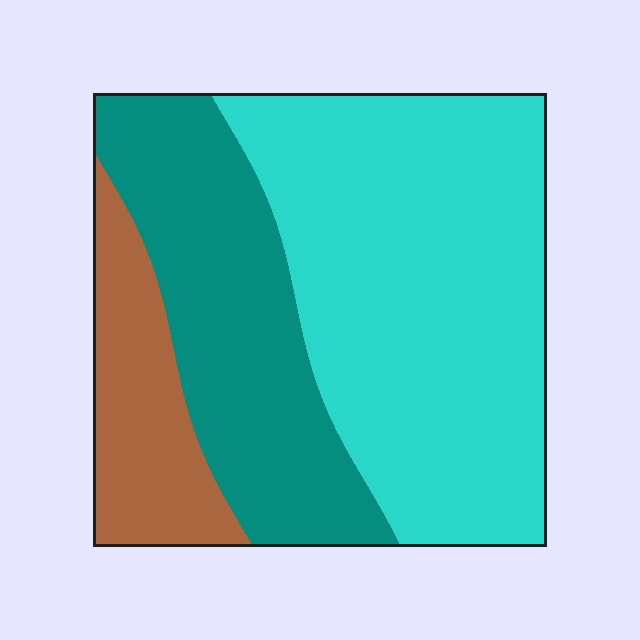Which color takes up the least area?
Brown, at roughly 15%.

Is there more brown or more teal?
Teal.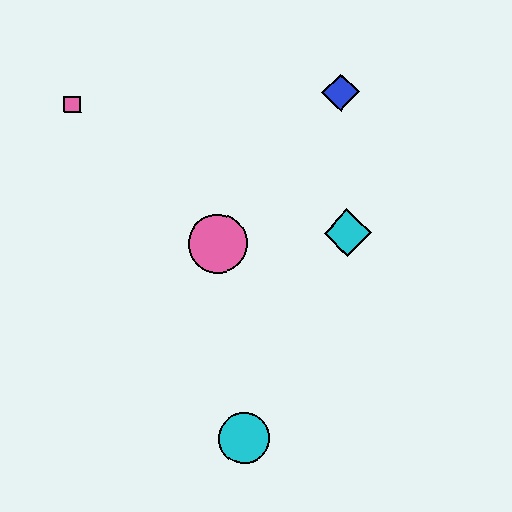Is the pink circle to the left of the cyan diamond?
Yes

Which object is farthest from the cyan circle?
The pink square is farthest from the cyan circle.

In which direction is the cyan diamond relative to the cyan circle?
The cyan diamond is above the cyan circle.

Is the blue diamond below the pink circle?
No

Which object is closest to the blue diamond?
The cyan diamond is closest to the blue diamond.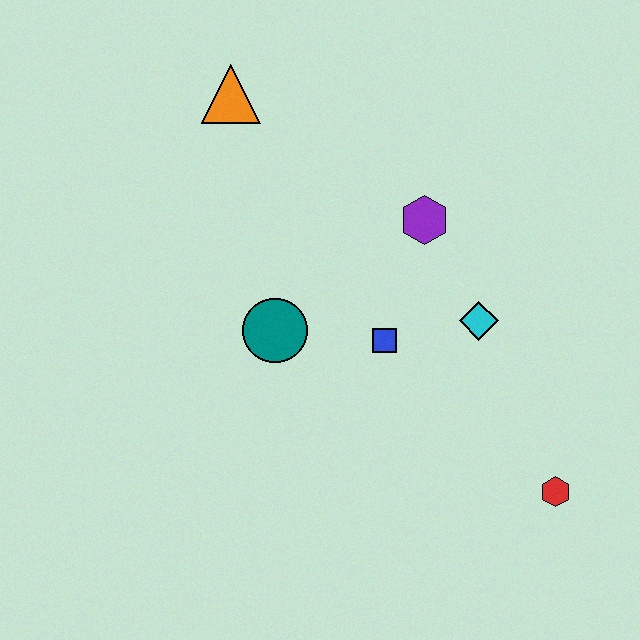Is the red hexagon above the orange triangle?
No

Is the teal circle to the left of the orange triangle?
No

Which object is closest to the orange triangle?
The purple hexagon is closest to the orange triangle.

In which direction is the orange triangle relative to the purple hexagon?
The orange triangle is to the left of the purple hexagon.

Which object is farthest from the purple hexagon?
The red hexagon is farthest from the purple hexagon.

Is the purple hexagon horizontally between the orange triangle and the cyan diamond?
Yes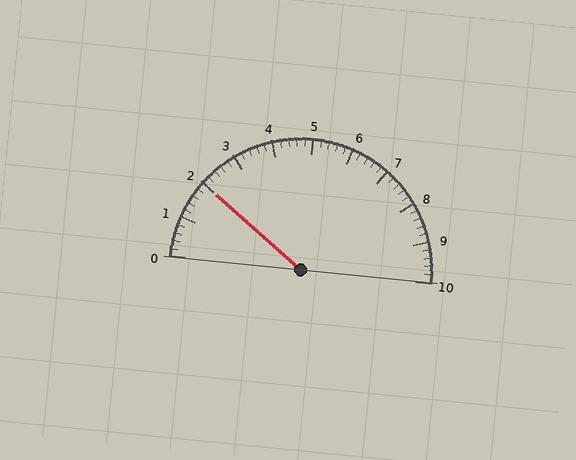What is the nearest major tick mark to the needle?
The nearest major tick mark is 2.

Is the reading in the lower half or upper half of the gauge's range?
The reading is in the lower half of the range (0 to 10).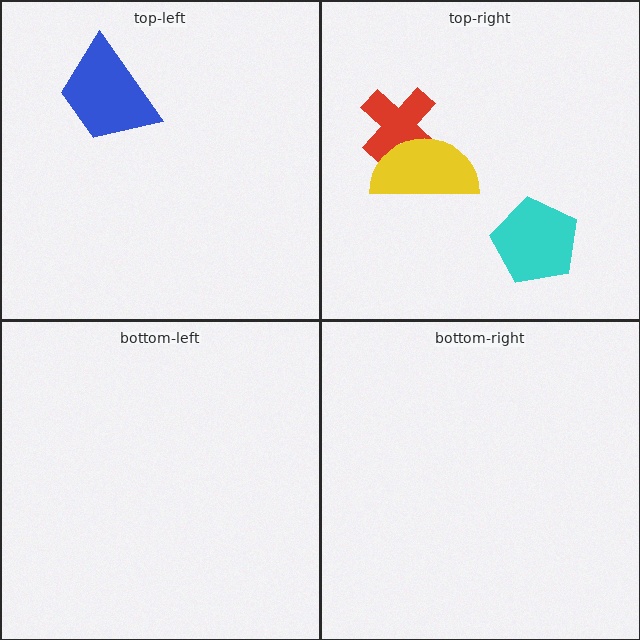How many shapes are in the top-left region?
1.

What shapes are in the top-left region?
The blue trapezoid.